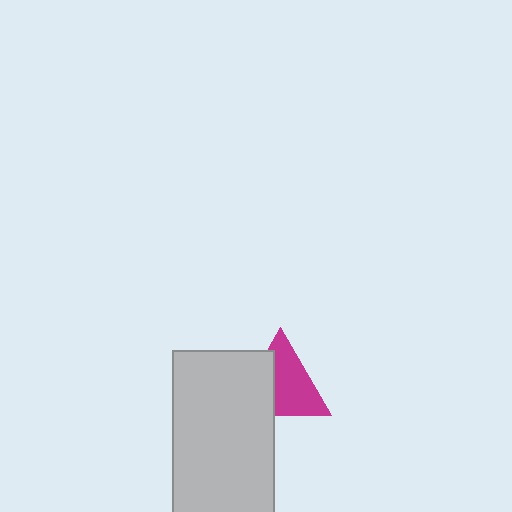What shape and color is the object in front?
The object in front is a light gray rectangle.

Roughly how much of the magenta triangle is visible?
About half of it is visible (roughly 61%).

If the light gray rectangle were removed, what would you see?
You would see the complete magenta triangle.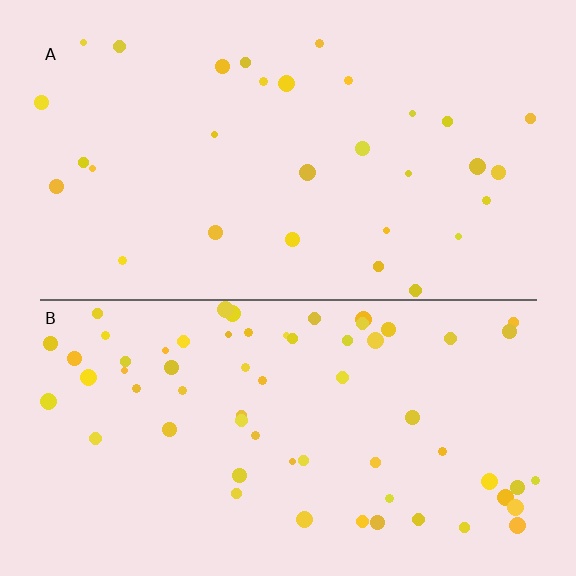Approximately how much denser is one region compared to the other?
Approximately 2.1× — region B over region A.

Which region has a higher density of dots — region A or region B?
B (the bottom).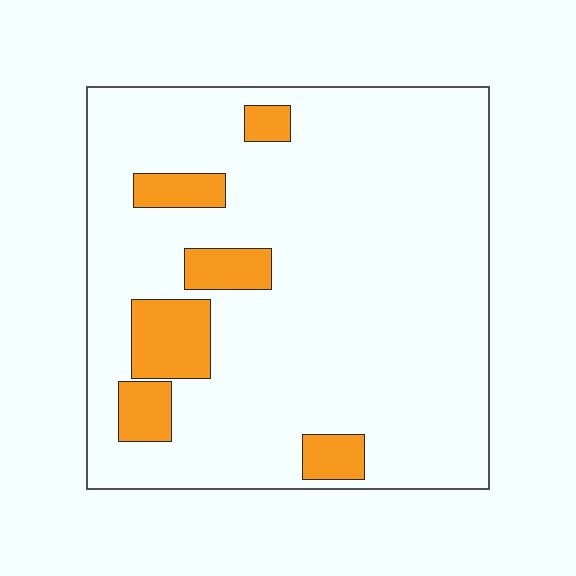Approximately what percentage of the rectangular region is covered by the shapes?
Approximately 15%.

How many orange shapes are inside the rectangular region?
6.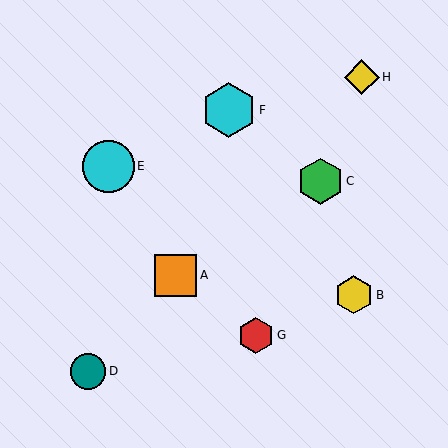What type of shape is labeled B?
Shape B is a yellow hexagon.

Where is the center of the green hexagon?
The center of the green hexagon is at (320, 181).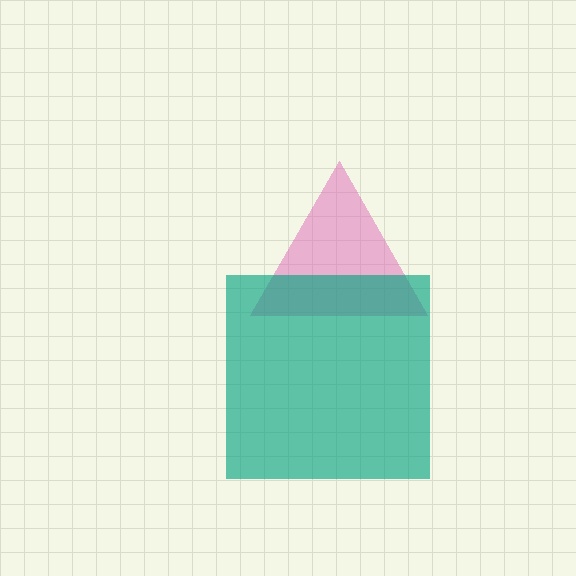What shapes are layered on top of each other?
The layered shapes are: a pink triangle, a teal square.